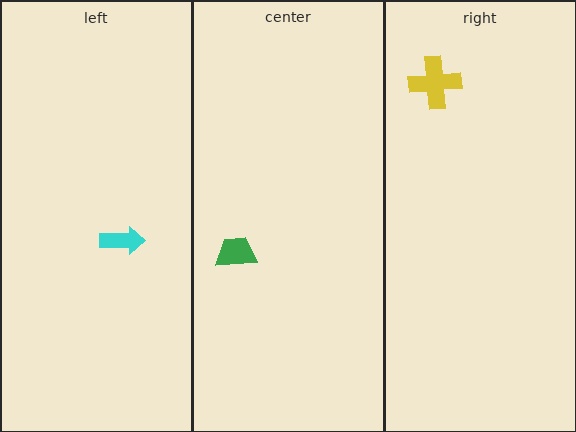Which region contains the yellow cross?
The right region.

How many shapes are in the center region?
1.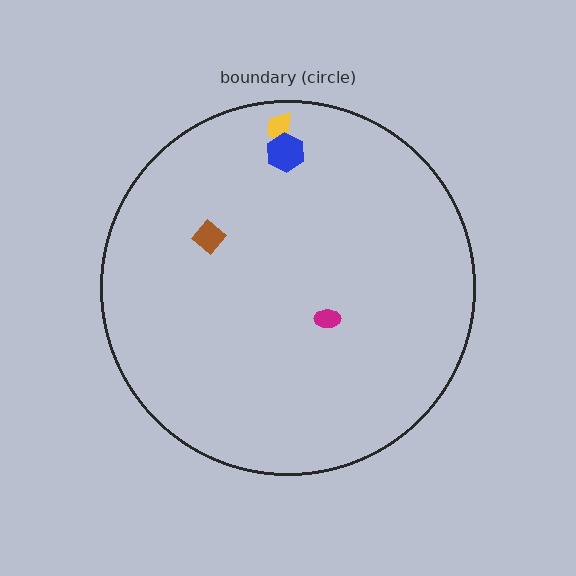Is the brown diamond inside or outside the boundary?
Inside.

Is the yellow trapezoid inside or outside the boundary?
Inside.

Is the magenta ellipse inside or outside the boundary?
Inside.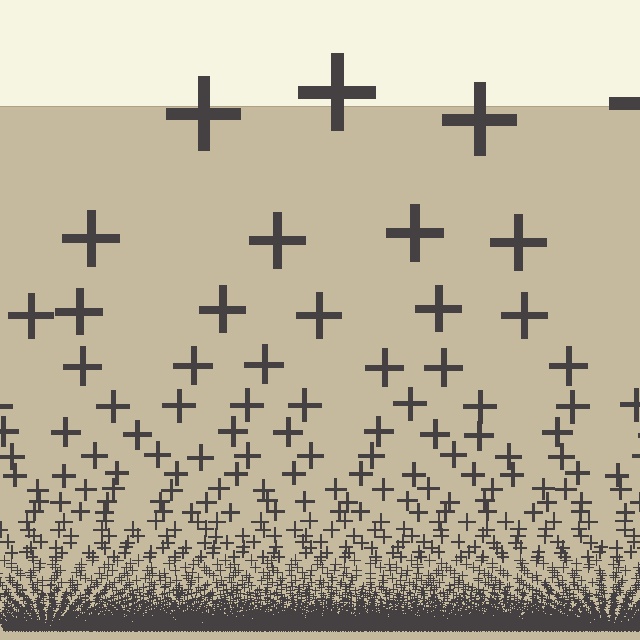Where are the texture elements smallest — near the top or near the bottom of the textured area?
Near the bottom.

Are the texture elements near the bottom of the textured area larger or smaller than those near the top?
Smaller. The gradient is inverted — elements near the bottom are smaller and denser.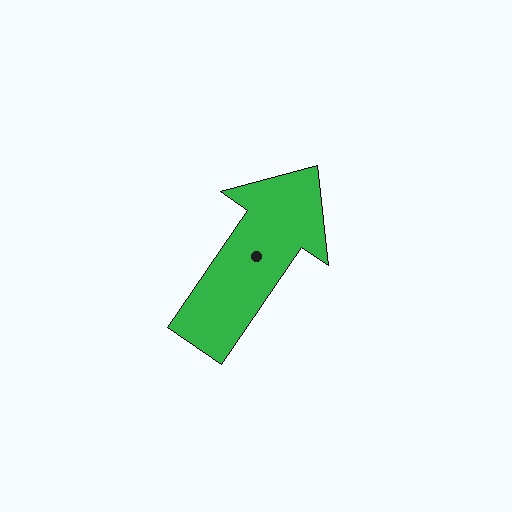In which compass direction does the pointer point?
Northeast.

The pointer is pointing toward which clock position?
Roughly 1 o'clock.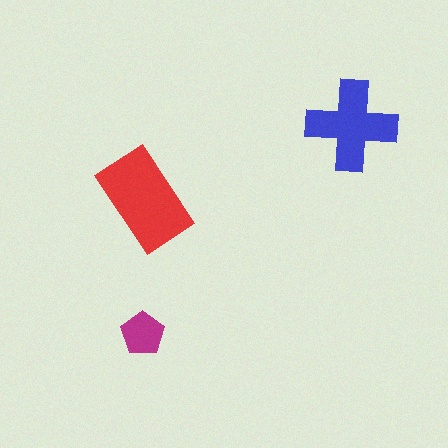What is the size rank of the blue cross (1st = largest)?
2nd.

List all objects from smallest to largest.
The magenta pentagon, the blue cross, the red rectangle.